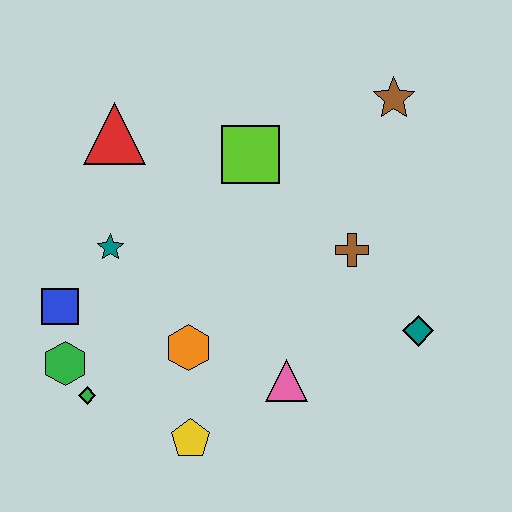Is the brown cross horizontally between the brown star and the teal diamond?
No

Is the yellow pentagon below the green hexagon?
Yes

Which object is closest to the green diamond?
The green hexagon is closest to the green diamond.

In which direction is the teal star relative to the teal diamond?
The teal star is to the left of the teal diamond.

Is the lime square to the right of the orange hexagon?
Yes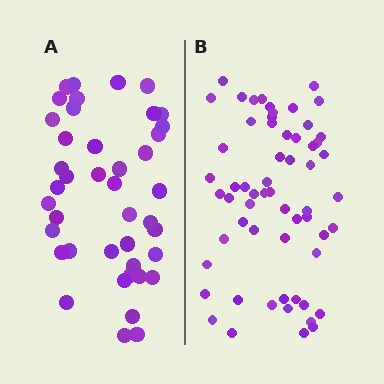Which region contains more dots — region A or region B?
Region B (the right region) has more dots.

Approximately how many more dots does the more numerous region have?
Region B has approximately 20 more dots than region A.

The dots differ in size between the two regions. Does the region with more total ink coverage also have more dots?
No. Region A has more total ink coverage because its dots are larger, but region B actually contains more individual dots. Total area can be misleading — the number of items is what matters here.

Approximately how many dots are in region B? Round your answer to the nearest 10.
About 60 dots.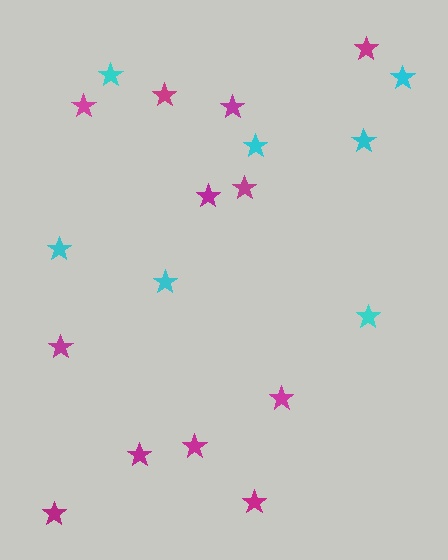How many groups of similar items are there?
There are 2 groups: one group of cyan stars (7) and one group of magenta stars (12).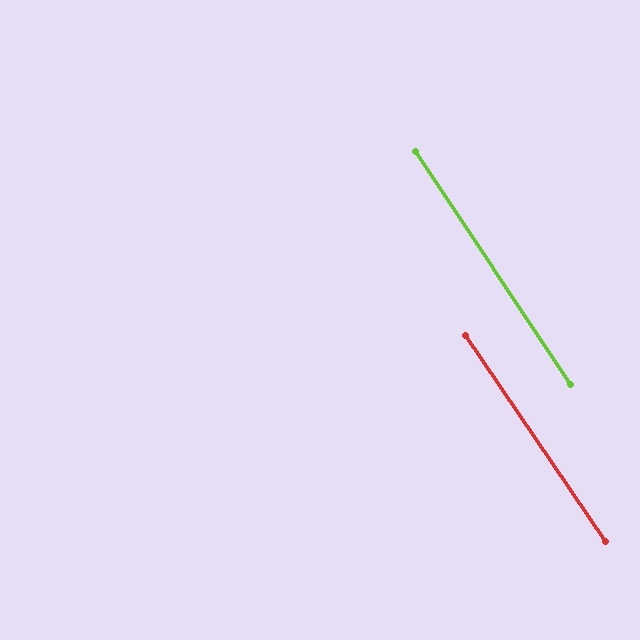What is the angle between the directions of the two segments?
Approximately 0 degrees.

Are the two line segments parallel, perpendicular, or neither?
Parallel — their directions differ by only 0.4°.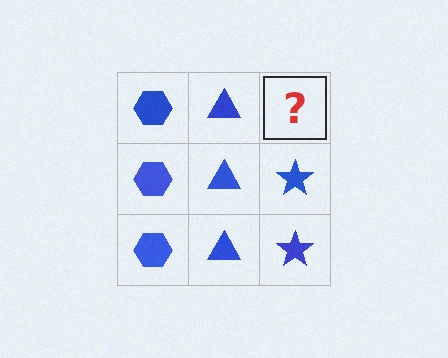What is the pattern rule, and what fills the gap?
The rule is that each column has a consistent shape. The gap should be filled with a blue star.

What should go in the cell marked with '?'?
The missing cell should contain a blue star.